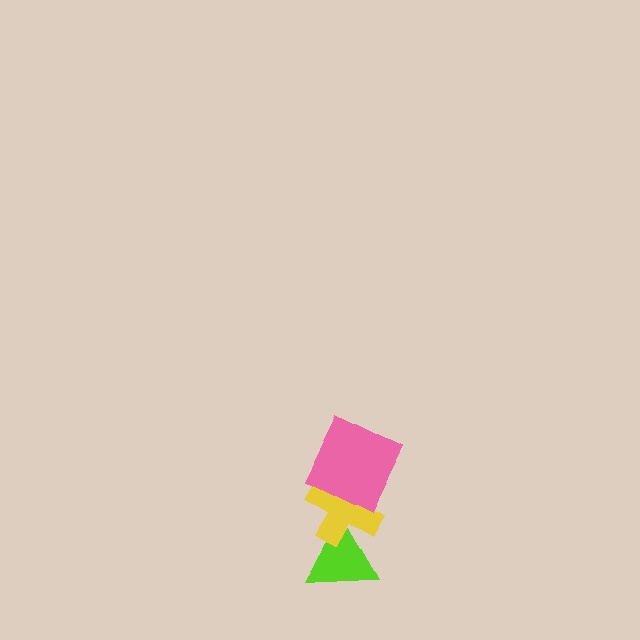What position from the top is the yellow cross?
The yellow cross is 2nd from the top.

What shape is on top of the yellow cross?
The pink square is on top of the yellow cross.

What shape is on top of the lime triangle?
The yellow cross is on top of the lime triangle.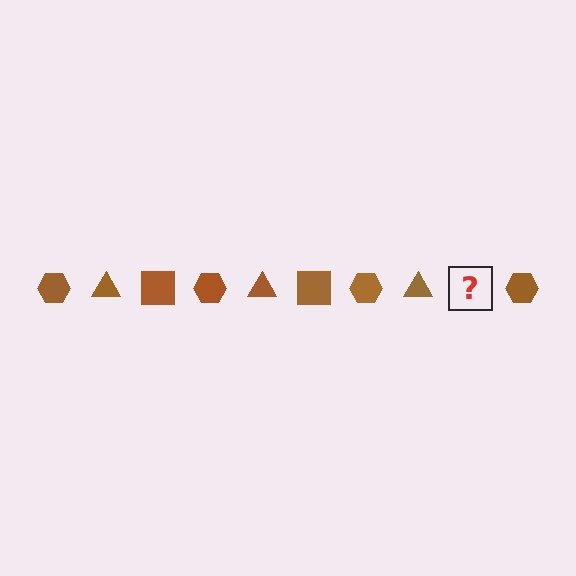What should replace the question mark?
The question mark should be replaced with a brown square.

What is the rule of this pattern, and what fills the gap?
The rule is that the pattern cycles through hexagon, triangle, square shapes in brown. The gap should be filled with a brown square.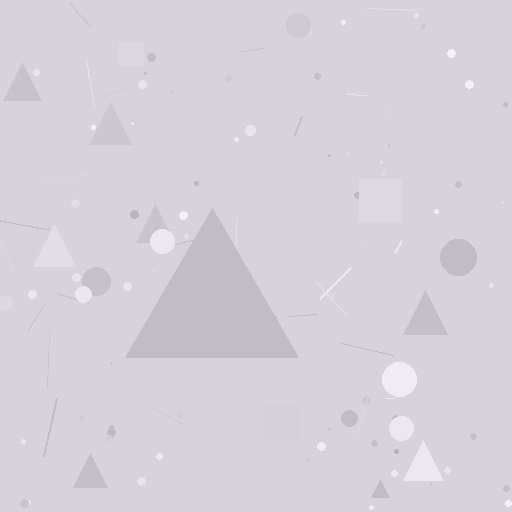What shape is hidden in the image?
A triangle is hidden in the image.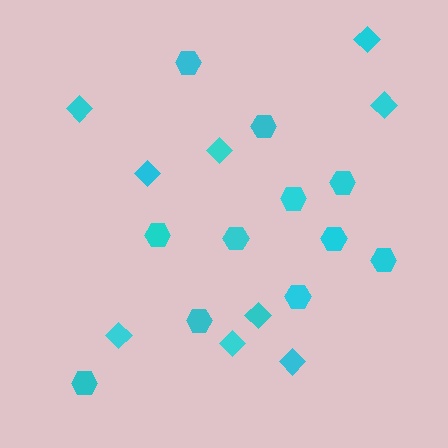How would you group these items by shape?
There are 2 groups: one group of hexagons (11) and one group of diamonds (9).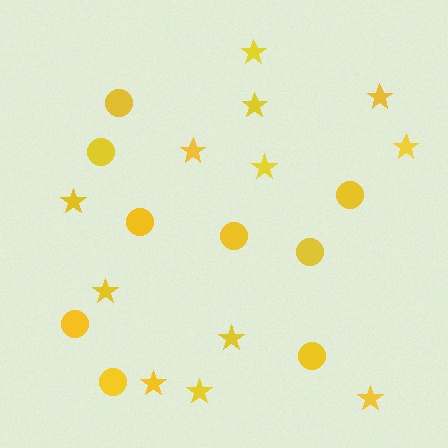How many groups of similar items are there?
There are 2 groups: one group of circles (9) and one group of stars (12).